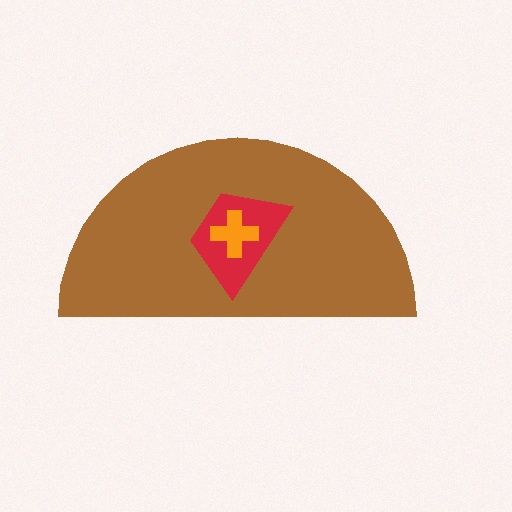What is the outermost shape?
The brown semicircle.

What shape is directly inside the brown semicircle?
The red trapezoid.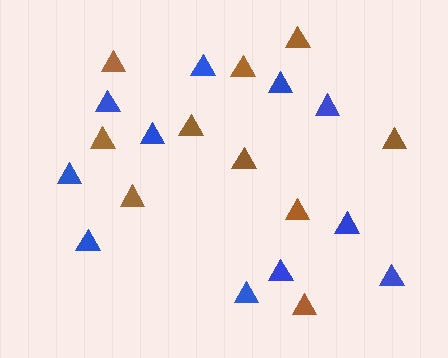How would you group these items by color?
There are 2 groups: one group of brown triangles (10) and one group of blue triangles (11).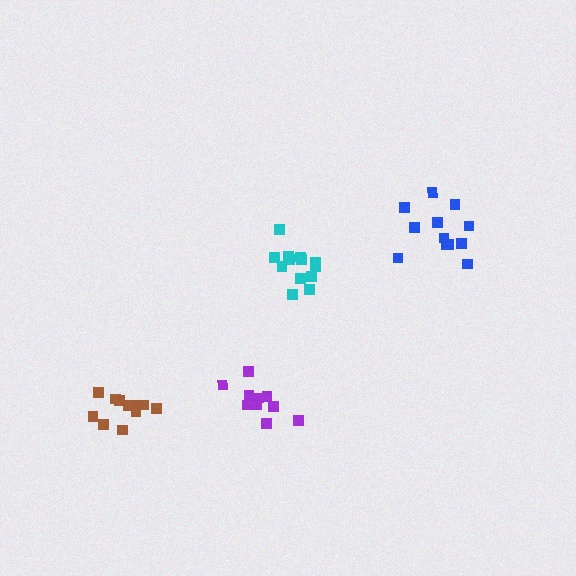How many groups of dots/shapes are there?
There are 4 groups.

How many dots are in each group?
Group 1: 13 dots, Group 2: 12 dots, Group 3: 11 dots, Group 4: 10 dots (46 total).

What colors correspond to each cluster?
The clusters are colored: cyan, blue, brown, purple.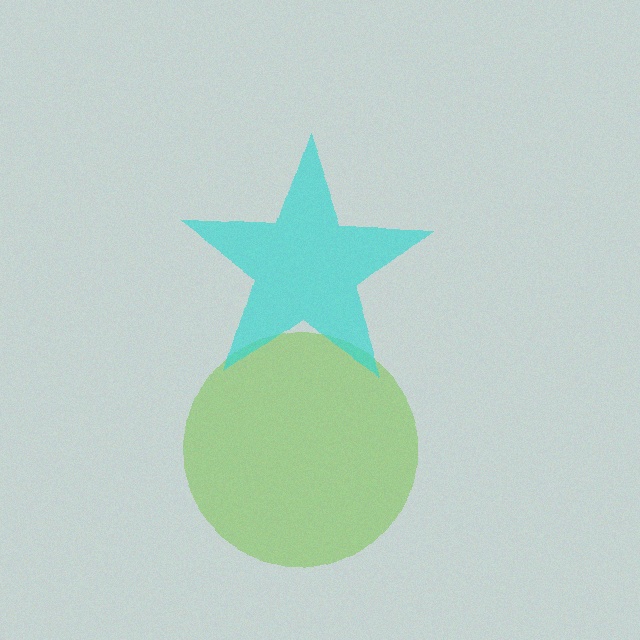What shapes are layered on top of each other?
The layered shapes are: a lime circle, a cyan star.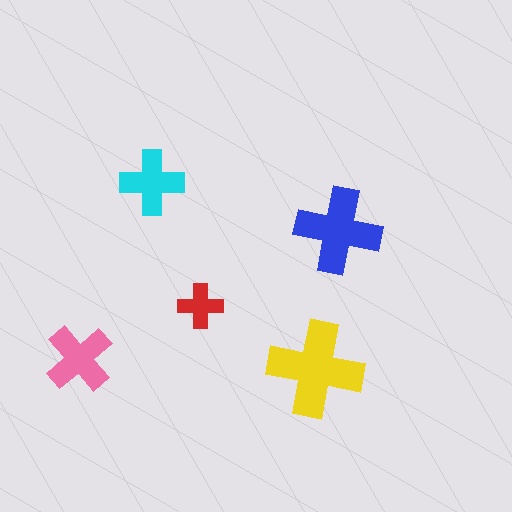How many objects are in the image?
There are 5 objects in the image.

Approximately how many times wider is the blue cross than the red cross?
About 2 times wider.